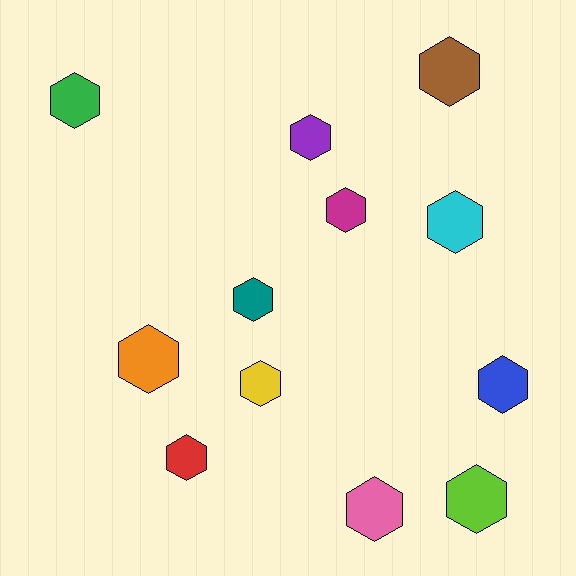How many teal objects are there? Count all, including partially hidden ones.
There is 1 teal object.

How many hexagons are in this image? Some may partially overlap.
There are 12 hexagons.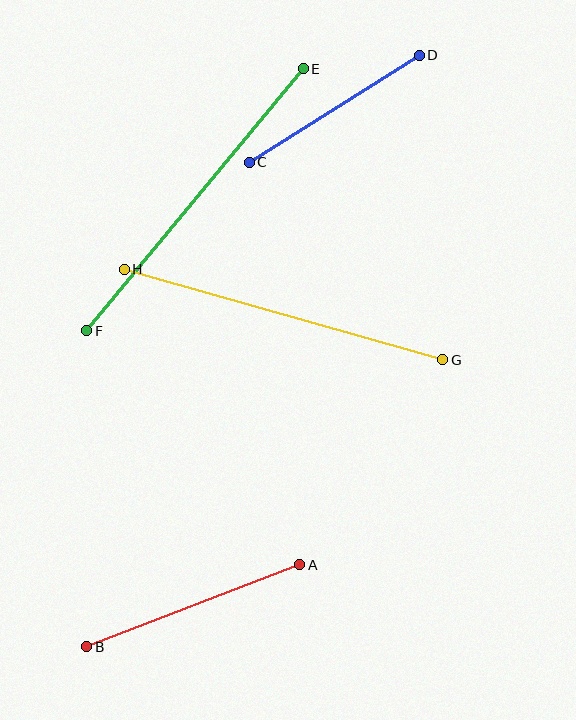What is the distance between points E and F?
The distance is approximately 340 pixels.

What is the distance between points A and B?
The distance is approximately 228 pixels.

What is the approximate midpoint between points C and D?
The midpoint is at approximately (334, 109) pixels.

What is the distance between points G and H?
The distance is approximately 331 pixels.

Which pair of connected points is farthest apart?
Points E and F are farthest apart.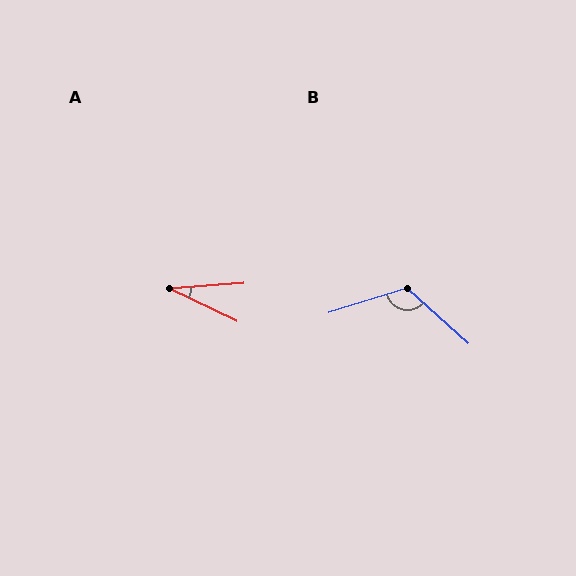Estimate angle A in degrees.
Approximately 30 degrees.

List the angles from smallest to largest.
A (30°), B (121°).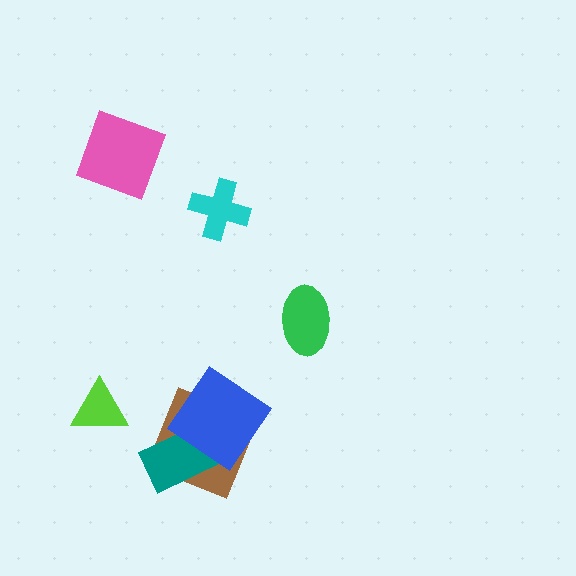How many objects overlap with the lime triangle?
0 objects overlap with the lime triangle.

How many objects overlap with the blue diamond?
2 objects overlap with the blue diamond.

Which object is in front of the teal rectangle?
The blue diamond is in front of the teal rectangle.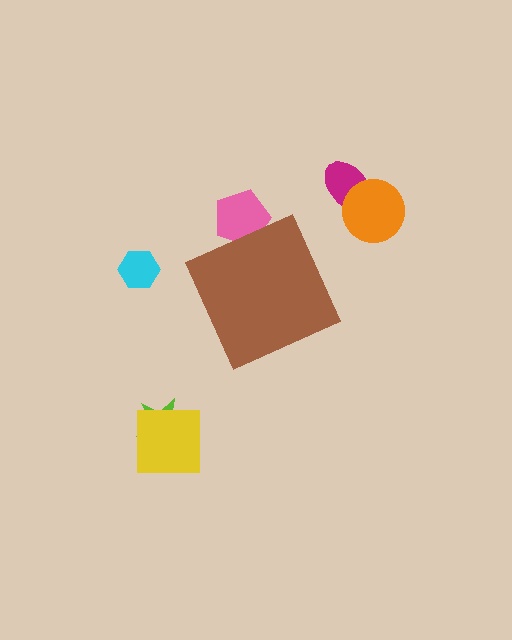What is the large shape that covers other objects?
A brown diamond.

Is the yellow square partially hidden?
No, the yellow square is fully visible.